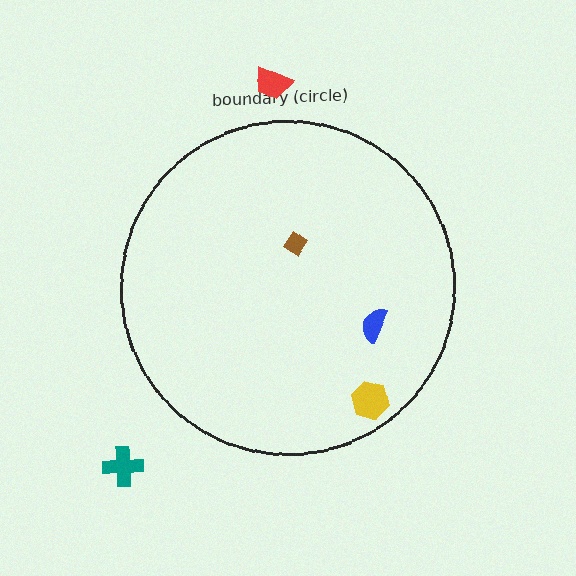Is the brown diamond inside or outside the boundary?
Inside.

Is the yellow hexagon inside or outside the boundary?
Inside.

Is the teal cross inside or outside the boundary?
Outside.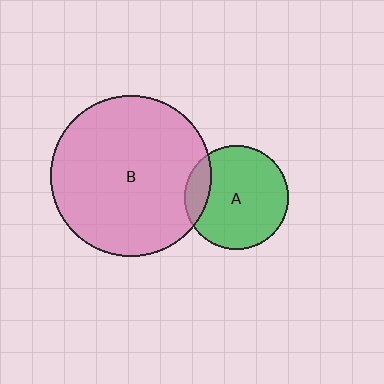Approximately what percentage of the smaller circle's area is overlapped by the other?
Approximately 15%.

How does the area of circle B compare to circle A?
Approximately 2.4 times.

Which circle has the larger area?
Circle B (pink).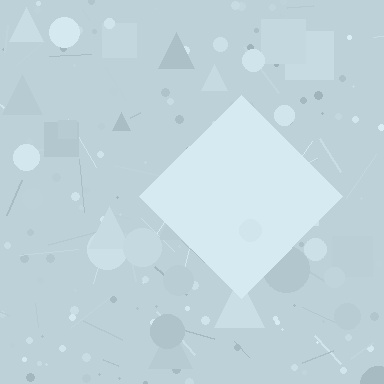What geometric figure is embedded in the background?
A diamond is embedded in the background.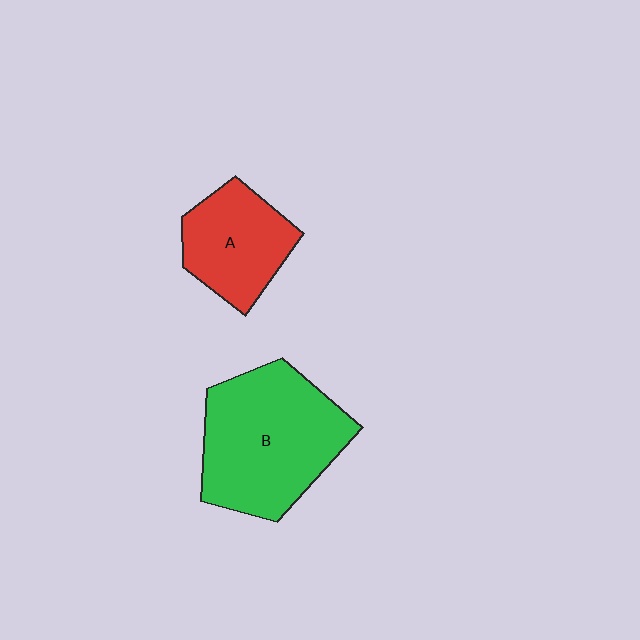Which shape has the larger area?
Shape B (green).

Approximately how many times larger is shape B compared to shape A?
Approximately 1.7 times.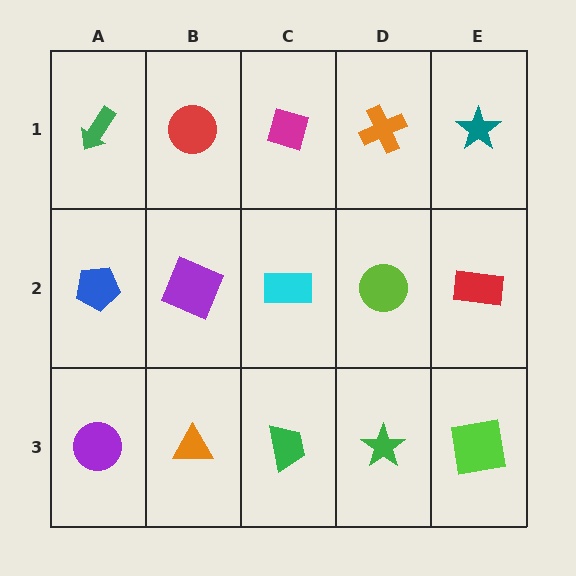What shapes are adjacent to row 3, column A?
A blue pentagon (row 2, column A), an orange triangle (row 3, column B).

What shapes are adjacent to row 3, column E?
A red rectangle (row 2, column E), a green star (row 3, column D).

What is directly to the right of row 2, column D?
A red rectangle.